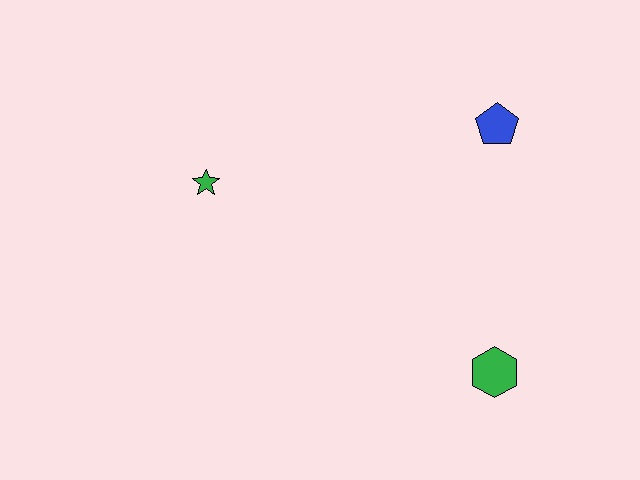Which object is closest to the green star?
The blue pentagon is closest to the green star.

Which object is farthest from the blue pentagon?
The green star is farthest from the blue pentagon.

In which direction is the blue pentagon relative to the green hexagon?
The blue pentagon is above the green hexagon.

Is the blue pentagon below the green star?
No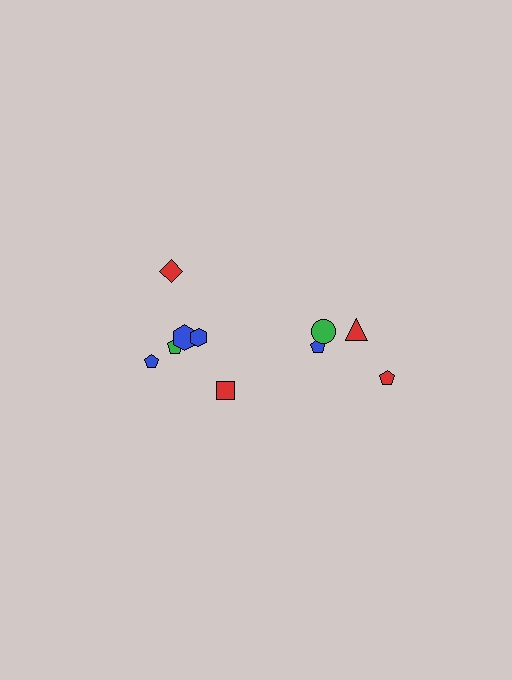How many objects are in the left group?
There are 6 objects.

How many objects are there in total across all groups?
There are 10 objects.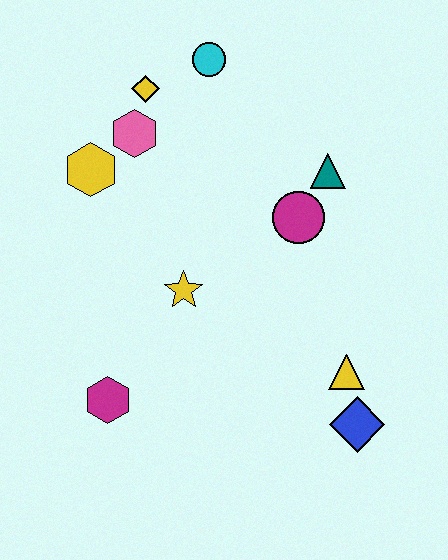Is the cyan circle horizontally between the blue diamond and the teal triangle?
No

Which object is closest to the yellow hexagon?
The pink hexagon is closest to the yellow hexagon.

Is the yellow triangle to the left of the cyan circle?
No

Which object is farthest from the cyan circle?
The blue diamond is farthest from the cyan circle.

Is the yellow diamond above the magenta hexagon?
Yes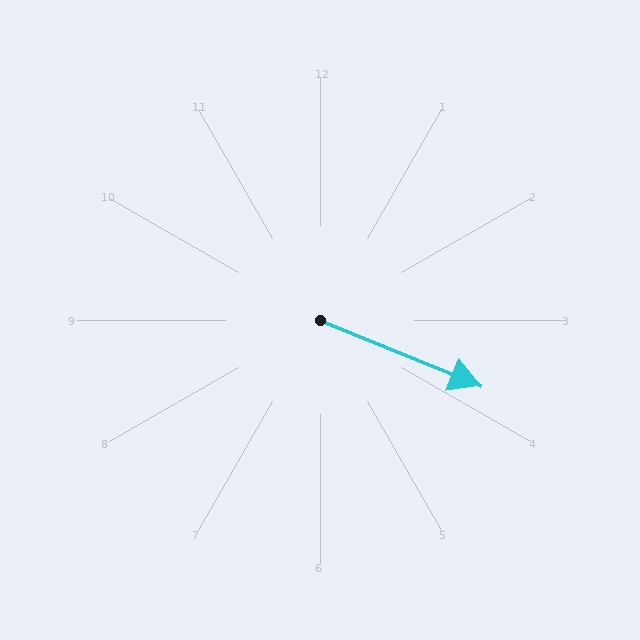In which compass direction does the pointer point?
East.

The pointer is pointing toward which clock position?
Roughly 4 o'clock.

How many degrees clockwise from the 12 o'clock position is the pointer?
Approximately 112 degrees.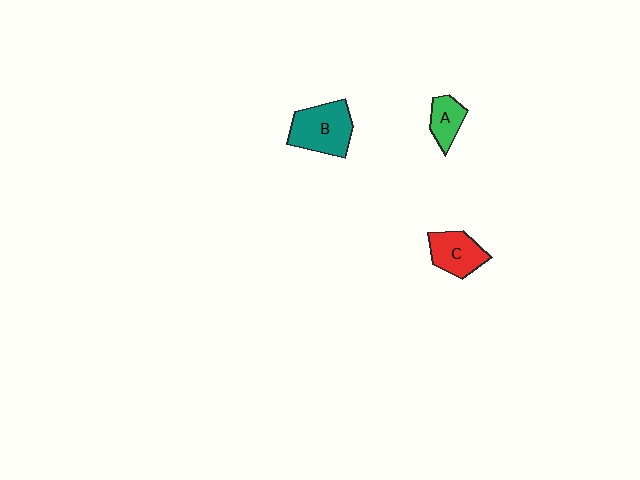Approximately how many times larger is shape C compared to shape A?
Approximately 1.4 times.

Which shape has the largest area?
Shape B (teal).